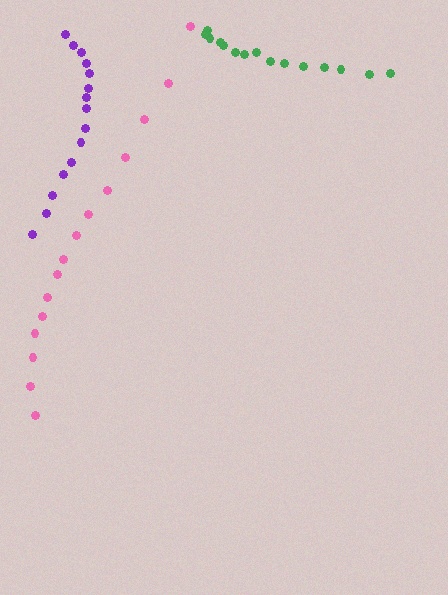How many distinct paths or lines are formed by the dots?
There are 3 distinct paths.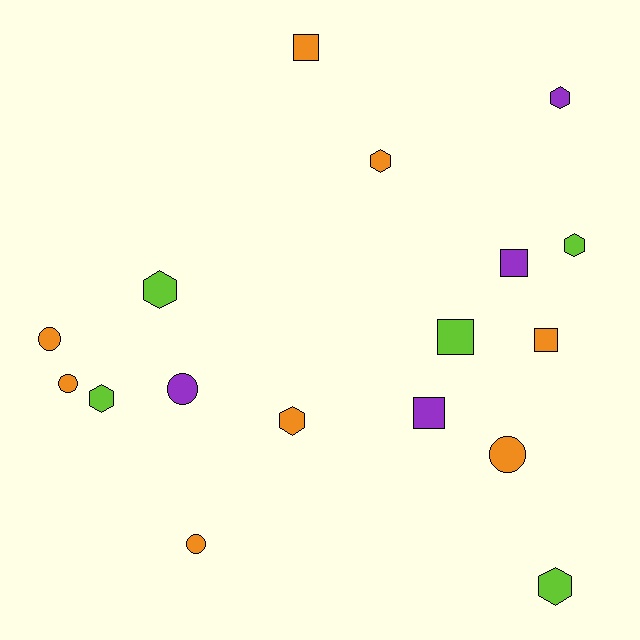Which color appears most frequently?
Orange, with 8 objects.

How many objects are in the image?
There are 17 objects.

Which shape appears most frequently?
Hexagon, with 7 objects.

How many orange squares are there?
There are 2 orange squares.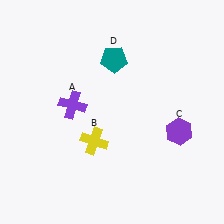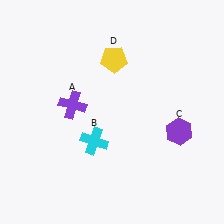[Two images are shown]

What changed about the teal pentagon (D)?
In Image 1, D is teal. In Image 2, it changed to yellow.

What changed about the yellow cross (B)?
In Image 1, B is yellow. In Image 2, it changed to cyan.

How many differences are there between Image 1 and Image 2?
There are 2 differences between the two images.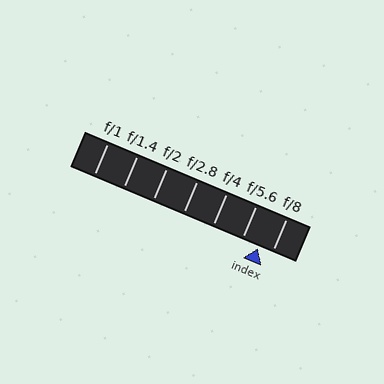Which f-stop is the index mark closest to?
The index mark is closest to f/8.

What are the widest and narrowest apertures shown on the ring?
The widest aperture shown is f/1 and the narrowest is f/8.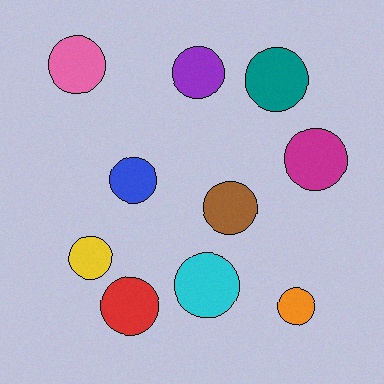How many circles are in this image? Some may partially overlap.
There are 10 circles.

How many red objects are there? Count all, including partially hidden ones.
There is 1 red object.